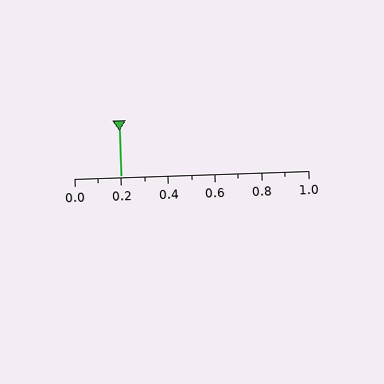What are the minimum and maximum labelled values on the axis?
The axis runs from 0.0 to 1.0.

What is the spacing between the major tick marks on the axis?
The major ticks are spaced 0.2 apart.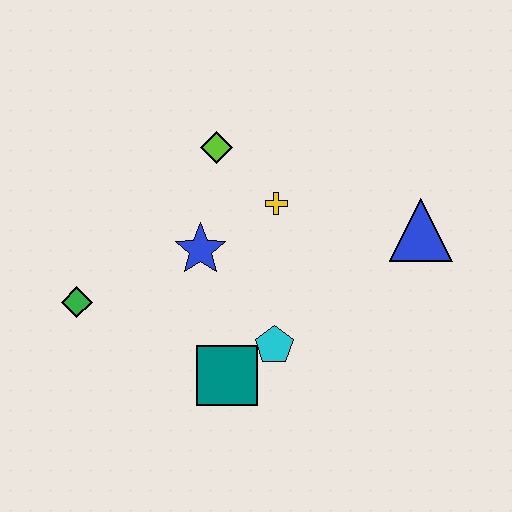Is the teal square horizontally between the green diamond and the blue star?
No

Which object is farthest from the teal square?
The blue triangle is farthest from the teal square.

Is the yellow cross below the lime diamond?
Yes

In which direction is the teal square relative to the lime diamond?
The teal square is below the lime diamond.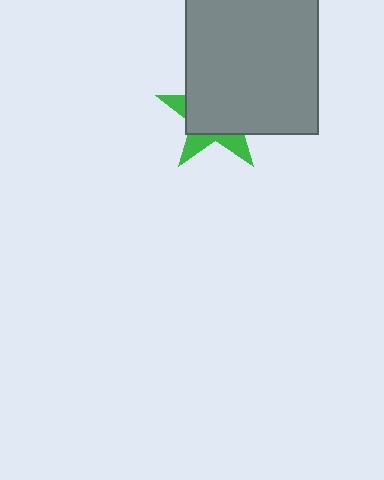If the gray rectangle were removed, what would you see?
You would see the complete green star.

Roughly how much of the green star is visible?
A small part of it is visible (roughly 30%).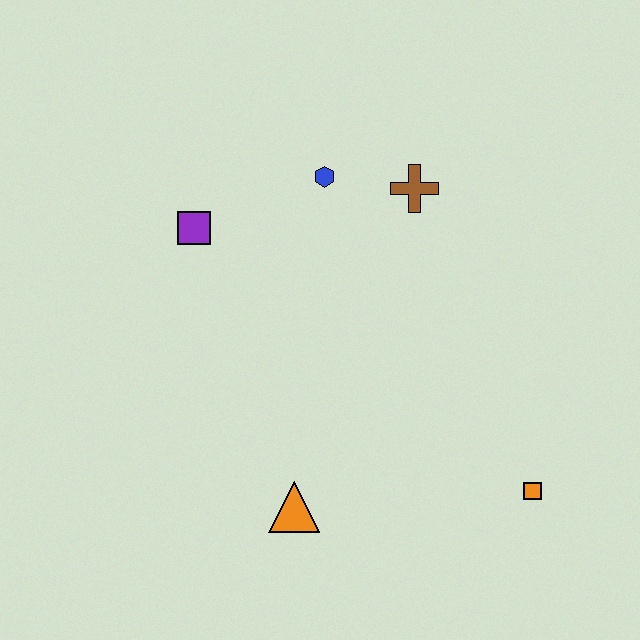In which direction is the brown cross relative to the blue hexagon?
The brown cross is to the right of the blue hexagon.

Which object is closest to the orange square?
The orange triangle is closest to the orange square.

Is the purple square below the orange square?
No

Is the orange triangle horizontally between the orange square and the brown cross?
No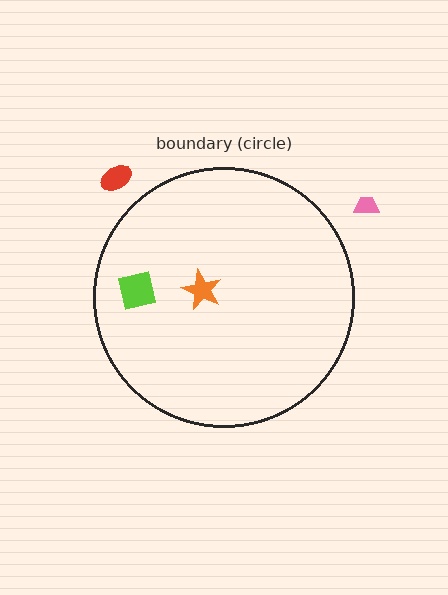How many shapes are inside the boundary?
2 inside, 2 outside.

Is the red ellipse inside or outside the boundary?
Outside.